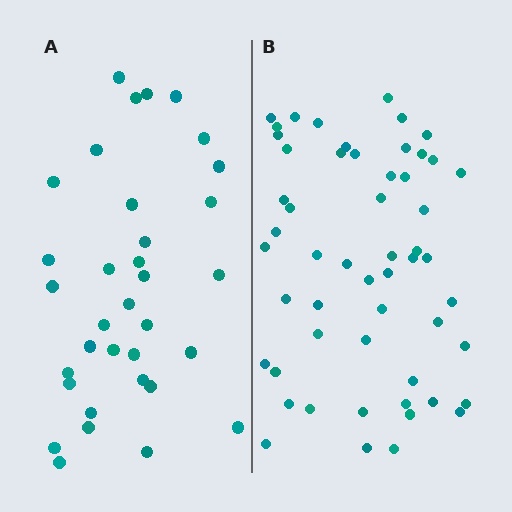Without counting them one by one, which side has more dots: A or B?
Region B (the right region) has more dots.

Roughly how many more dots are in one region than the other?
Region B has approximately 20 more dots than region A.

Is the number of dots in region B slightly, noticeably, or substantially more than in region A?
Region B has substantially more. The ratio is roughly 1.6 to 1.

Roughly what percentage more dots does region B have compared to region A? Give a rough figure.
About 60% more.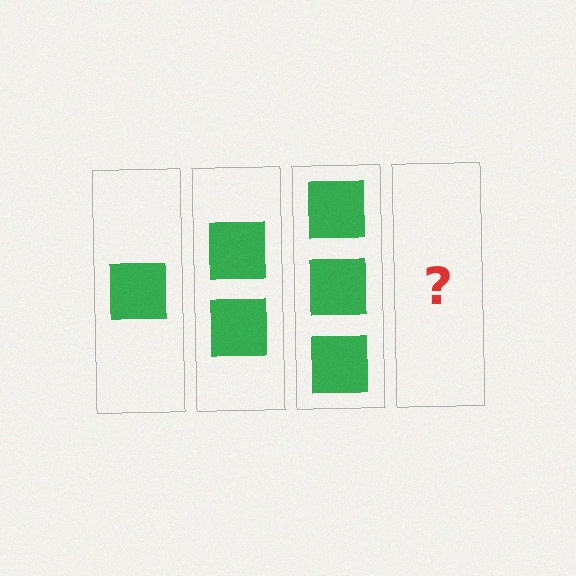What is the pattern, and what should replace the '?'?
The pattern is that each step adds one more square. The '?' should be 4 squares.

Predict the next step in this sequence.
The next step is 4 squares.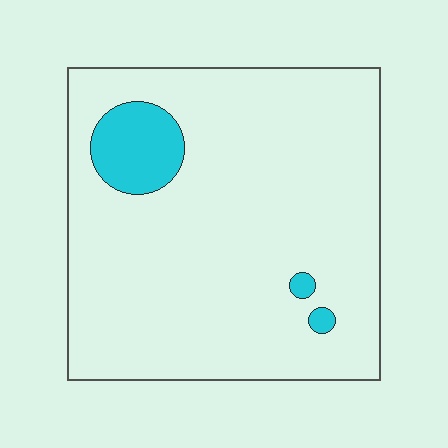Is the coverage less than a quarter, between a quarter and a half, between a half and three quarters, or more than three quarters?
Less than a quarter.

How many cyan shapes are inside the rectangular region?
3.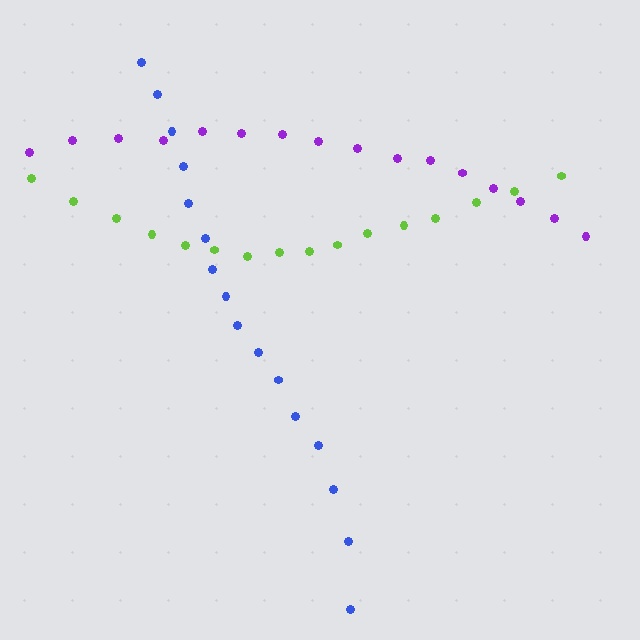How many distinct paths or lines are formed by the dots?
There are 3 distinct paths.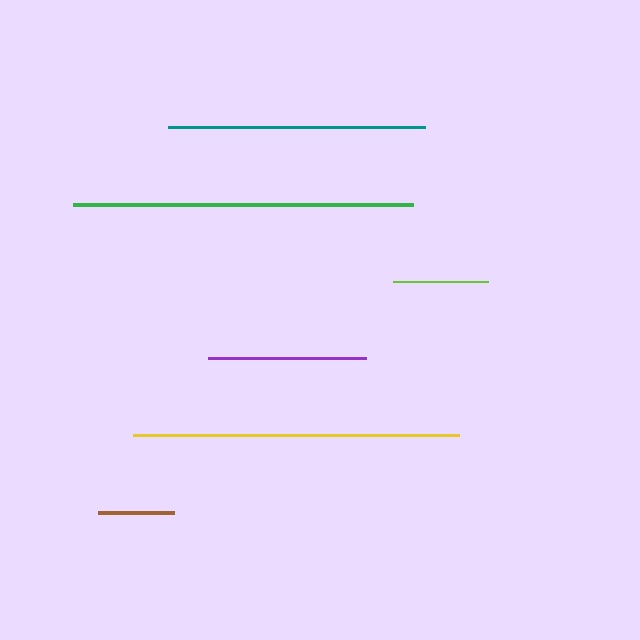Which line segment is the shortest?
The brown line is the shortest at approximately 76 pixels.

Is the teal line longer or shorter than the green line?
The green line is longer than the teal line.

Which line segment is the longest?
The green line is the longest at approximately 341 pixels.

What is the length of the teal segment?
The teal segment is approximately 257 pixels long.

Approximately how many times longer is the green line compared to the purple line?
The green line is approximately 2.2 times the length of the purple line.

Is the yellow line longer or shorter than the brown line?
The yellow line is longer than the brown line.